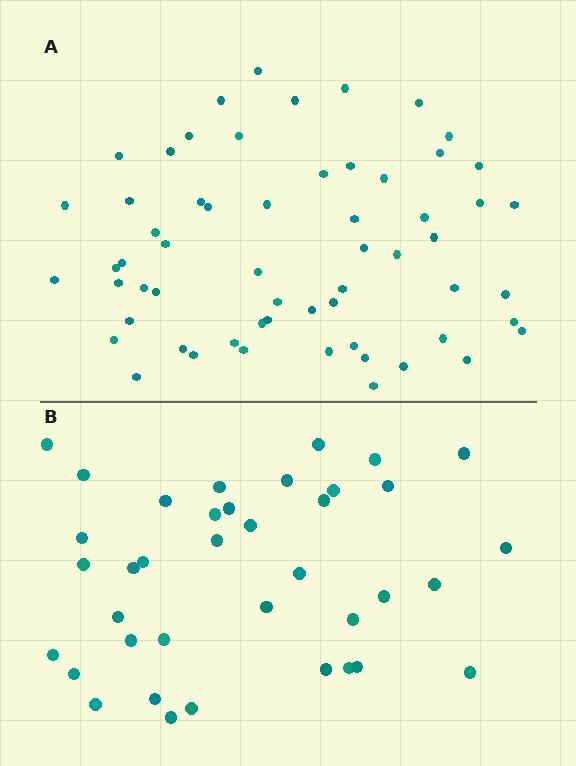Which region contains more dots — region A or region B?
Region A (the top region) has more dots.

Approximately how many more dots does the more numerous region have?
Region A has approximately 20 more dots than region B.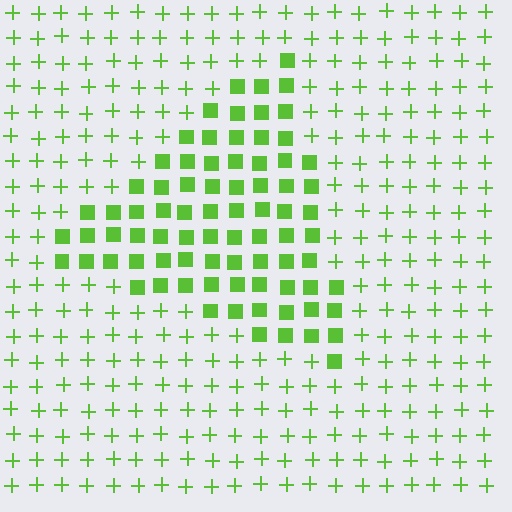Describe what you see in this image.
The image is filled with small lime elements arranged in a uniform grid. A triangle-shaped region contains squares, while the surrounding area contains plus signs. The boundary is defined purely by the change in element shape.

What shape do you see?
I see a triangle.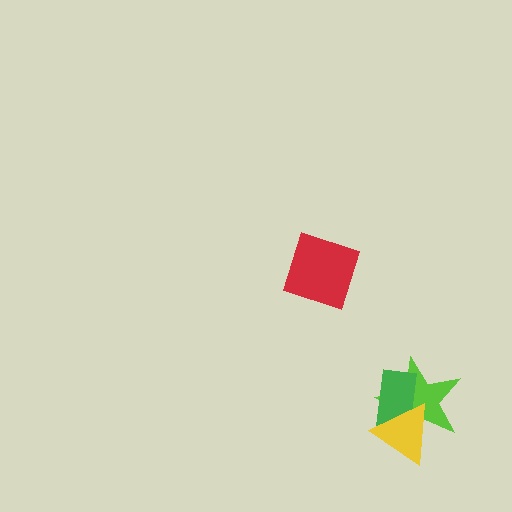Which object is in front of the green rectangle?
The yellow triangle is in front of the green rectangle.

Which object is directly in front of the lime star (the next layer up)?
The green rectangle is directly in front of the lime star.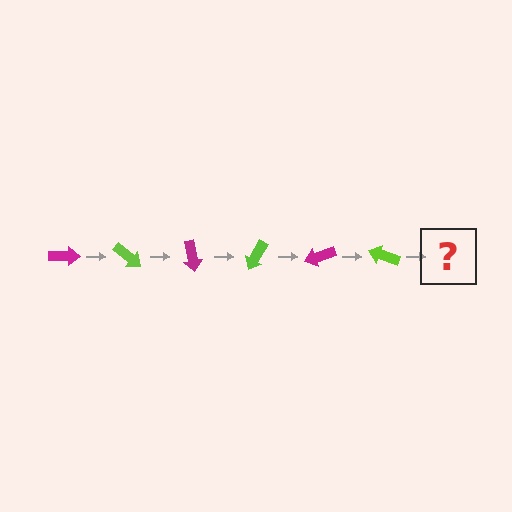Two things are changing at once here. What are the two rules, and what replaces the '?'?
The two rules are that it rotates 40 degrees each step and the color cycles through magenta and lime. The '?' should be a magenta arrow, rotated 240 degrees from the start.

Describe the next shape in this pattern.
It should be a magenta arrow, rotated 240 degrees from the start.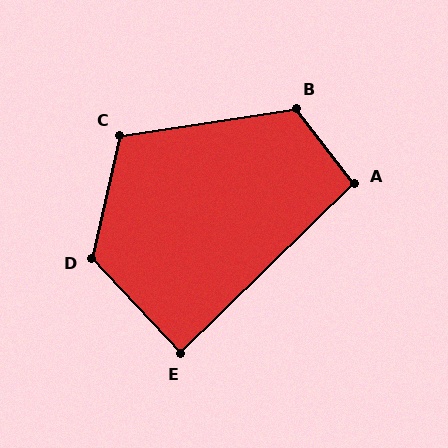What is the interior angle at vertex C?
Approximately 112 degrees (obtuse).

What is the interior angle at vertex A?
Approximately 97 degrees (obtuse).